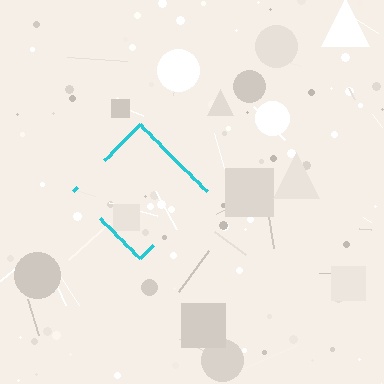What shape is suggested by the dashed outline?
The dashed outline suggests a diamond.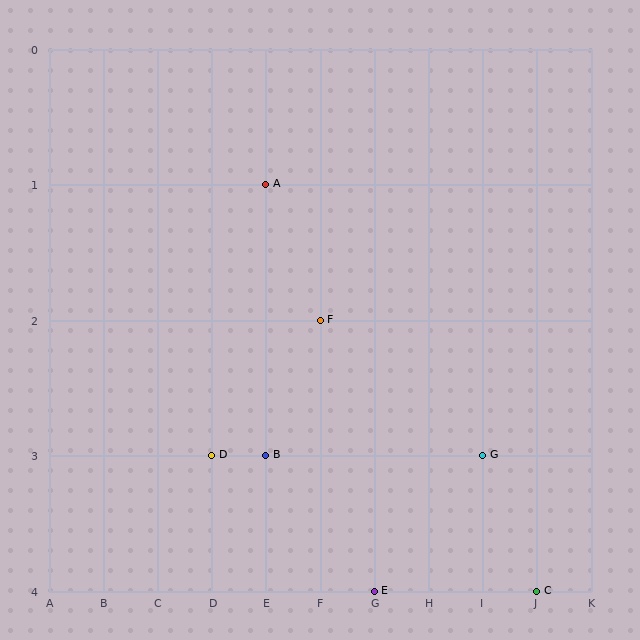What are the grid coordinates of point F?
Point F is at grid coordinates (F, 2).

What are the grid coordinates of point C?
Point C is at grid coordinates (J, 4).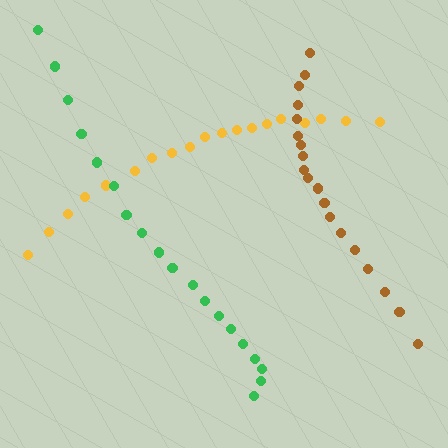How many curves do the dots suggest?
There are 3 distinct paths.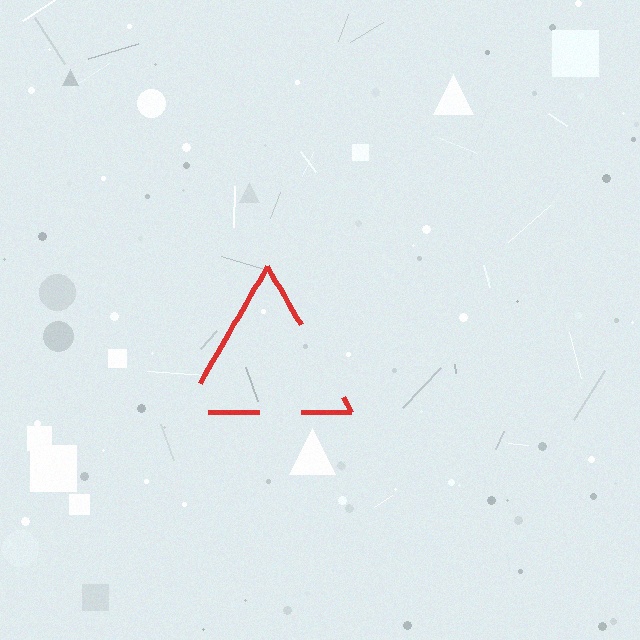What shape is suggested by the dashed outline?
The dashed outline suggests a triangle.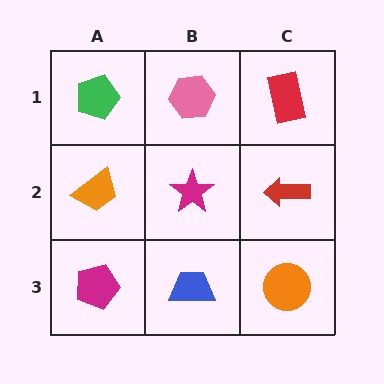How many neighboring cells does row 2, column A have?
3.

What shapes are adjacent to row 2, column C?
A red rectangle (row 1, column C), an orange circle (row 3, column C), a magenta star (row 2, column B).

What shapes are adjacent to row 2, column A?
A green pentagon (row 1, column A), a magenta pentagon (row 3, column A), a magenta star (row 2, column B).